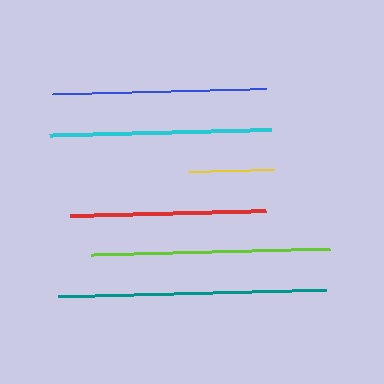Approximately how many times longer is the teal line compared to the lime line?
The teal line is approximately 1.1 times the length of the lime line.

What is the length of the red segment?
The red segment is approximately 195 pixels long.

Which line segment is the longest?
The teal line is the longest at approximately 268 pixels.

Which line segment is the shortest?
The yellow line is the shortest at approximately 86 pixels.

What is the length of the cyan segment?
The cyan segment is approximately 222 pixels long.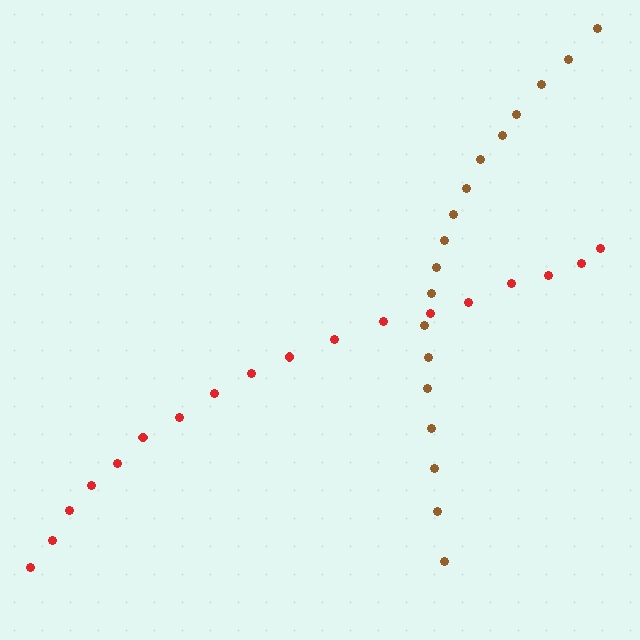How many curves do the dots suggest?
There are 2 distinct paths.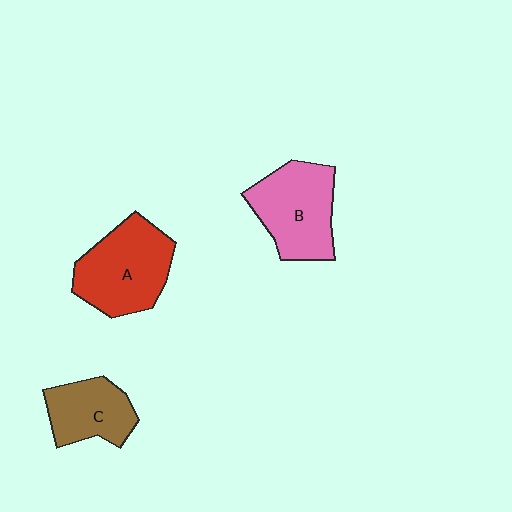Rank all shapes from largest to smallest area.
From largest to smallest: A (red), B (pink), C (brown).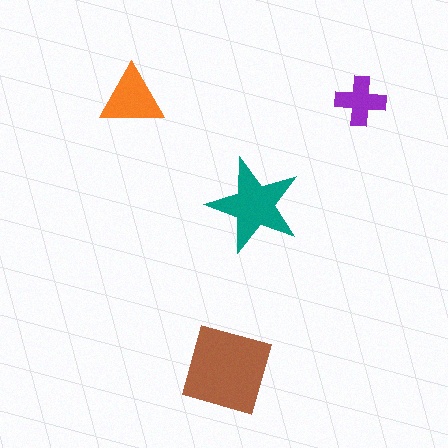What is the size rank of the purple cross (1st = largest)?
4th.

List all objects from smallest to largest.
The purple cross, the orange triangle, the teal star, the brown square.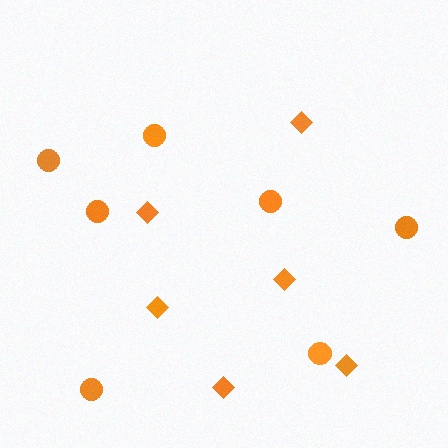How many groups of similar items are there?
There are 2 groups: one group of diamonds (6) and one group of circles (7).